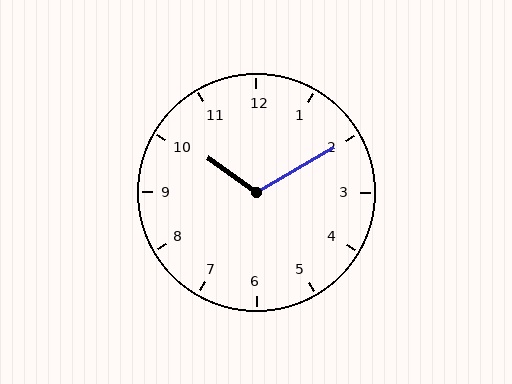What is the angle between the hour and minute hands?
Approximately 115 degrees.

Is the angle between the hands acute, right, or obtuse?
It is obtuse.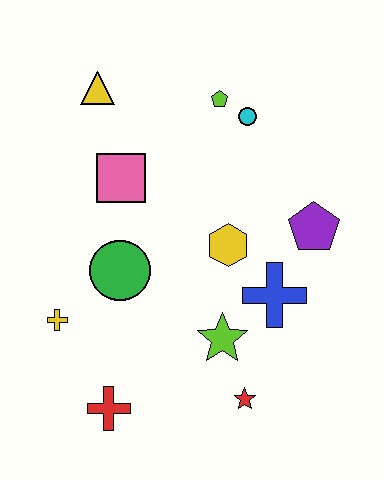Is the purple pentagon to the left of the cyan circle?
No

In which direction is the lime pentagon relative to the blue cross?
The lime pentagon is above the blue cross.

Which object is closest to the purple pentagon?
The blue cross is closest to the purple pentagon.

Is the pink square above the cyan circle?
No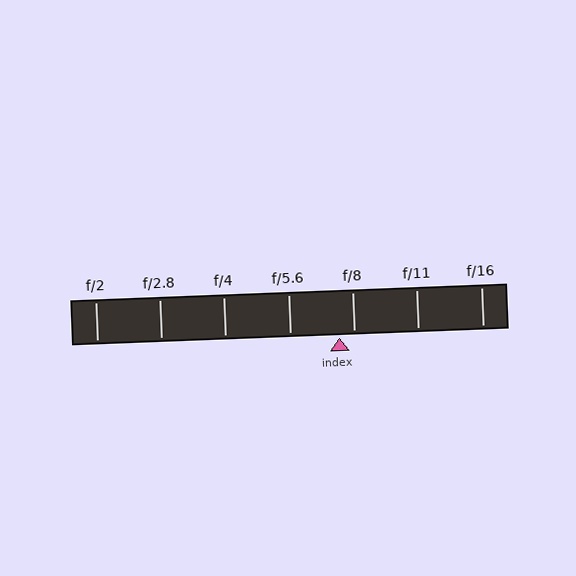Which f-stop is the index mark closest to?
The index mark is closest to f/8.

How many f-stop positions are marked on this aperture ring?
There are 7 f-stop positions marked.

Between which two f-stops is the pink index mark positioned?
The index mark is between f/5.6 and f/8.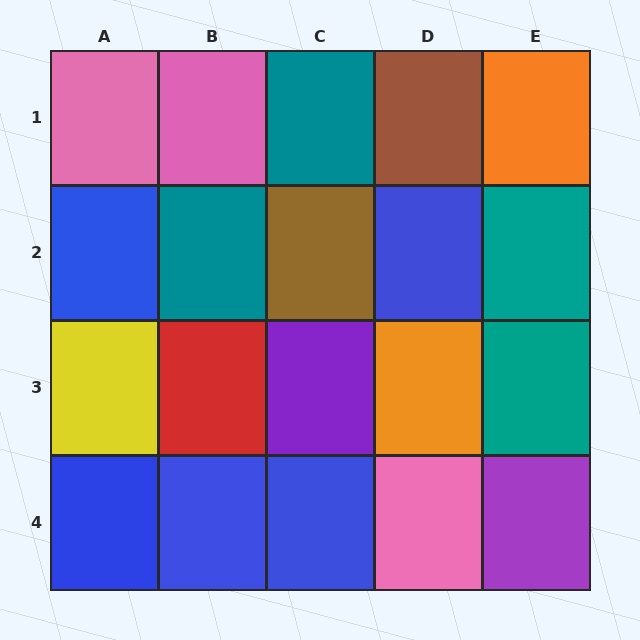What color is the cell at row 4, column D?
Pink.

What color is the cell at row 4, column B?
Blue.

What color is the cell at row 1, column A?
Pink.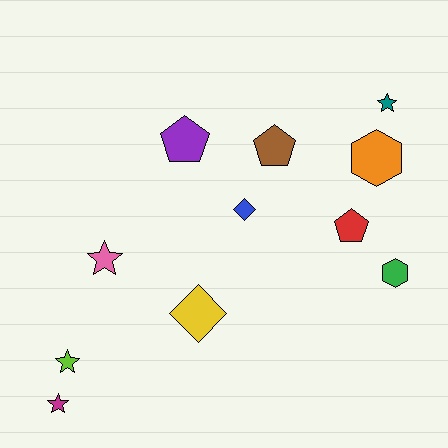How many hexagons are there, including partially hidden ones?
There are 2 hexagons.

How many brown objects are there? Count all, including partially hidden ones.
There is 1 brown object.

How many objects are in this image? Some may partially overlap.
There are 11 objects.